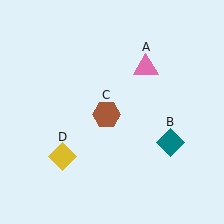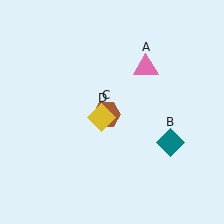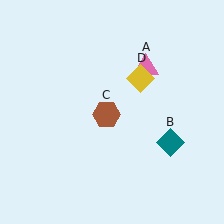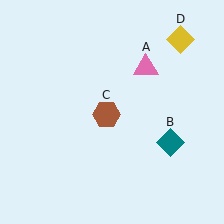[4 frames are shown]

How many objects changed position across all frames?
1 object changed position: yellow diamond (object D).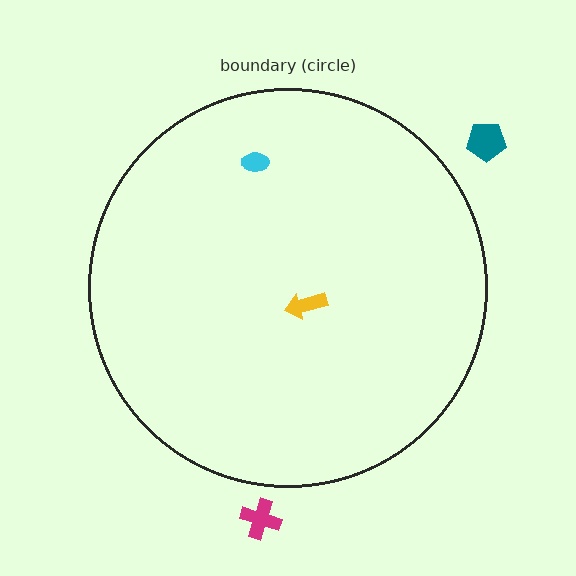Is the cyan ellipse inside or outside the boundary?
Inside.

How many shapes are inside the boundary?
2 inside, 2 outside.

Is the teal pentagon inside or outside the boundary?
Outside.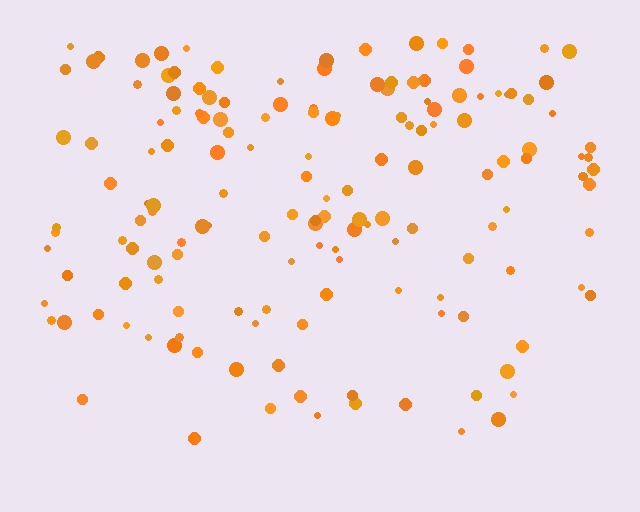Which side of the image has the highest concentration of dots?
The top.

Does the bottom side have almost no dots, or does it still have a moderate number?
Still a moderate number, just noticeably fewer than the top.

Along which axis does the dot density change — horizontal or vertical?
Vertical.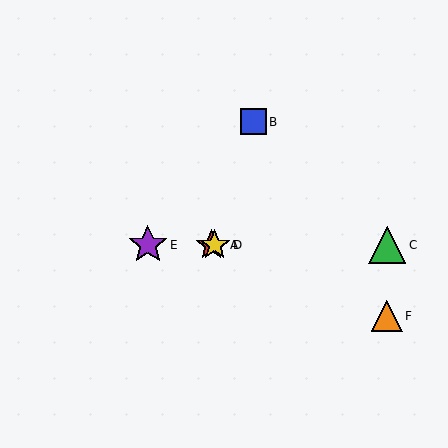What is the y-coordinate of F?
Object F is at y≈316.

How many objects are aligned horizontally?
4 objects (A, C, D, E) are aligned horizontally.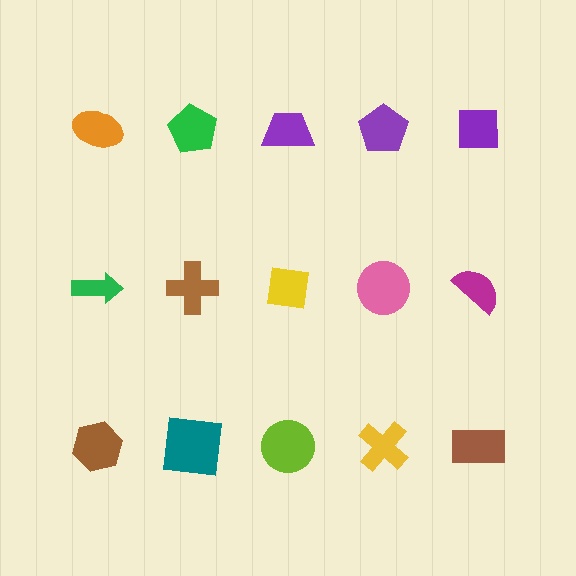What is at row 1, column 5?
A purple square.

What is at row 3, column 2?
A teal square.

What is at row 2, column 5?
A magenta semicircle.